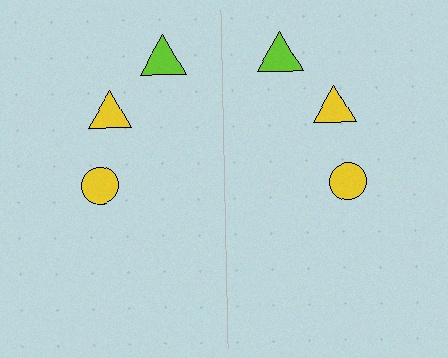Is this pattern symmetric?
Yes, this pattern has bilateral (reflection) symmetry.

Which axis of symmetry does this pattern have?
The pattern has a vertical axis of symmetry running through the center of the image.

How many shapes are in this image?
There are 6 shapes in this image.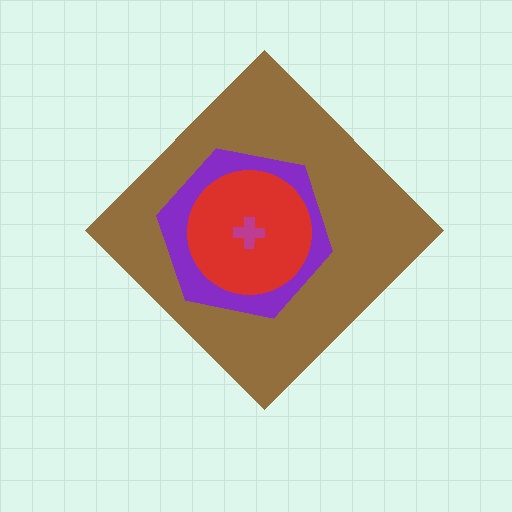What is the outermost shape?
The brown diamond.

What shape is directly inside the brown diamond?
The purple hexagon.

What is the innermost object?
The magenta cross.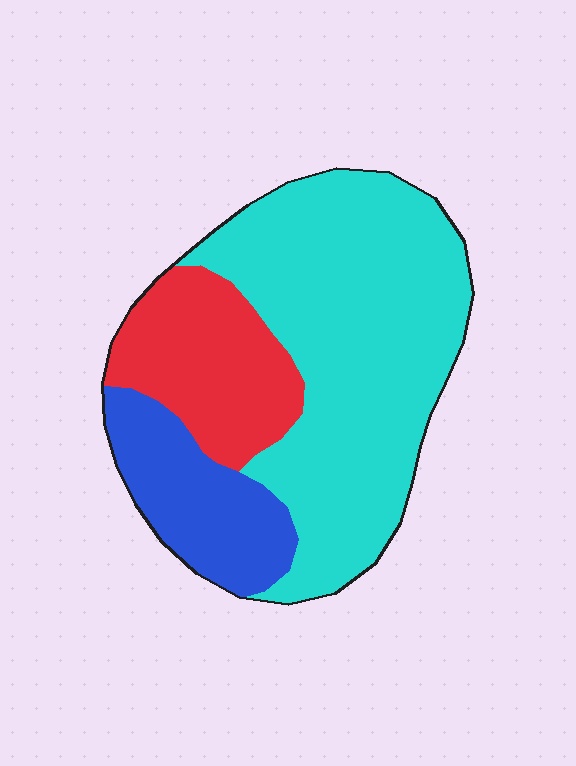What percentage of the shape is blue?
Blue takes up about one fifth (1/5) of the shape.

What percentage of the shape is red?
Red covers around 20% of the shape.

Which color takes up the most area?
Cyan, at roughly 60%.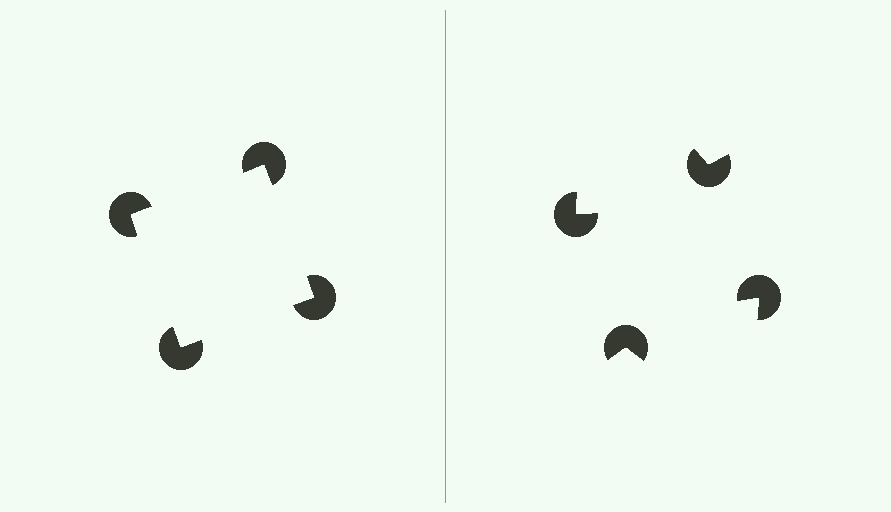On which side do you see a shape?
An illusory square appears on the left side. On the right side the wedge cuts are rotated, so no coherent shape forms.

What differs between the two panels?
The pac-man discs are positioned identically on both sides; only the wedge orientations differ. On the left they align to a square; on the right they are misaligned.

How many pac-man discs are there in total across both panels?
8 — 4 on each side.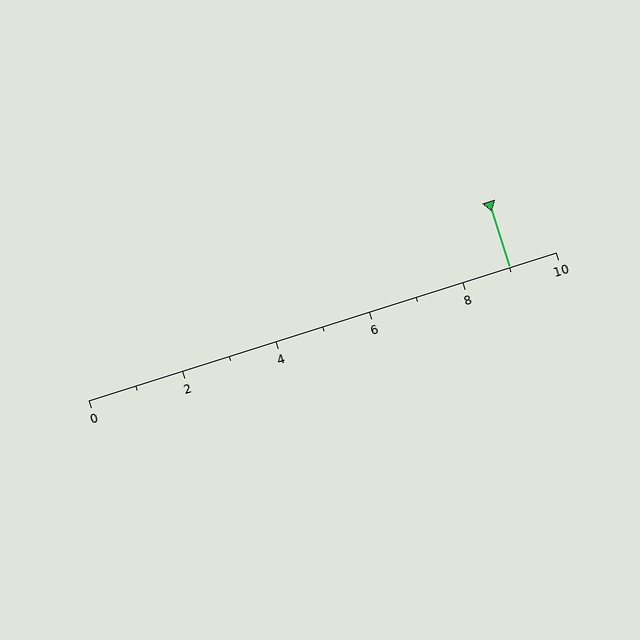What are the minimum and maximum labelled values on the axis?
The axis runs from 0 to 10.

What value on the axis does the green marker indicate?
The marker indicates approximately 9.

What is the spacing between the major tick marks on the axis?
The major ticks are spaced 2 apart.